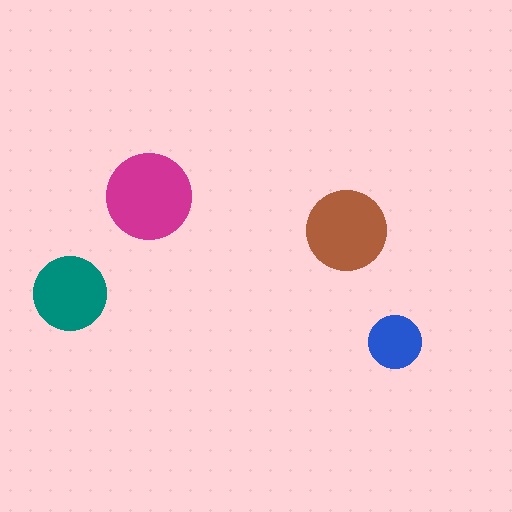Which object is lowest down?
The blue circle is bottommost.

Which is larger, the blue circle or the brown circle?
The brown one.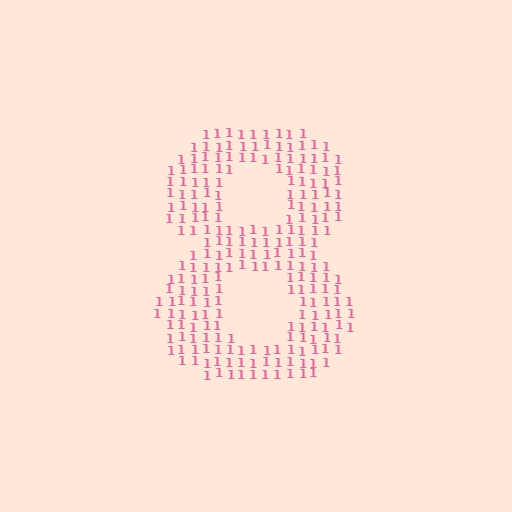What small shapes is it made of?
It is made of small digit 1's.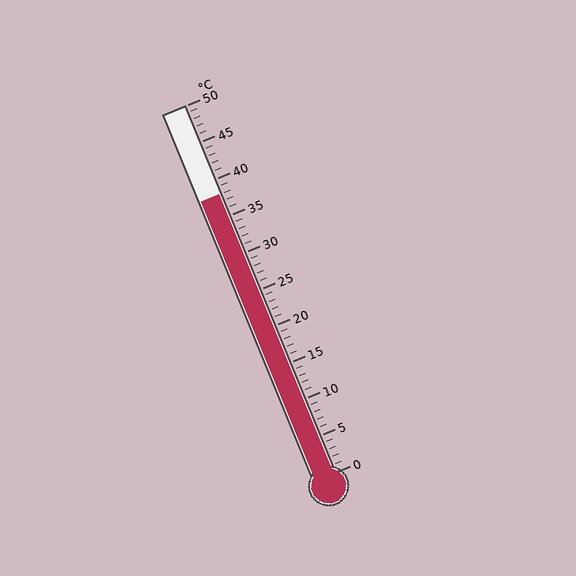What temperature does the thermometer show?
The thermometer shows approximately 38°C.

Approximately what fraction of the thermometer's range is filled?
The thermometer is filled to approximately 75% of its range.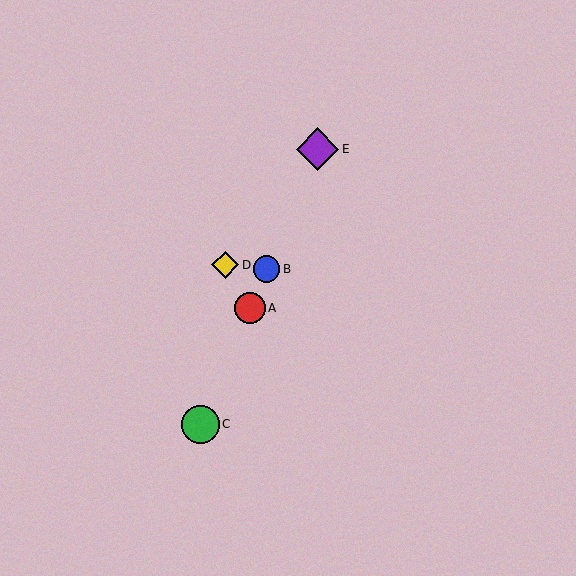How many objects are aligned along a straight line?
4 objects (A, B, C, E) are aligned along a straight line.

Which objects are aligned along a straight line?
Objects A, B, C, E are aligned along a straight line.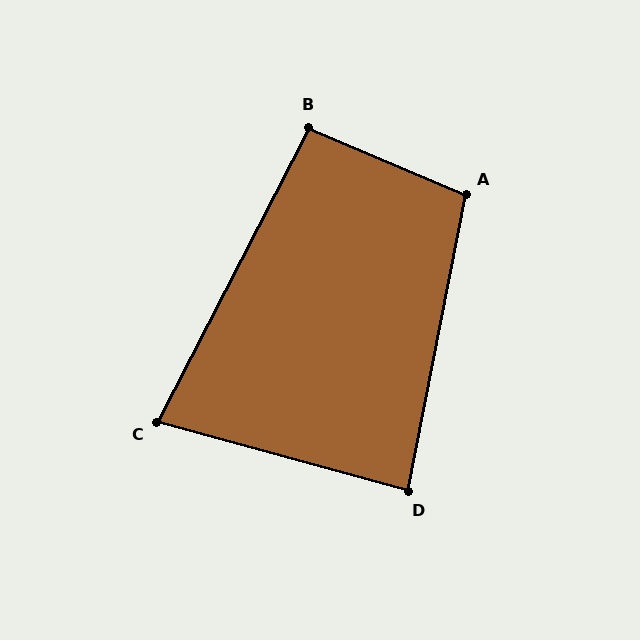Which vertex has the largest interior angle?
A, at approximately 102 degrees.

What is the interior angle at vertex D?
Approximately 86 degrees (approximately right).